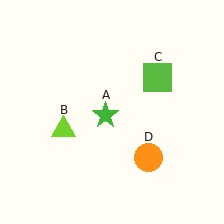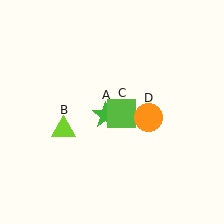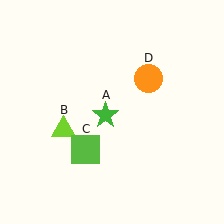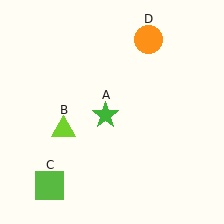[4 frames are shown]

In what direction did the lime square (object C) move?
The lime square (object C) moved down and to the left.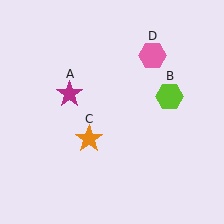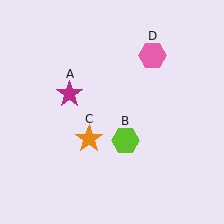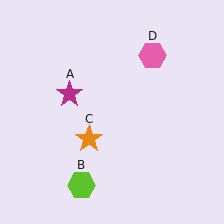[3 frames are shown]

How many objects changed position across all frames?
1 object changed position: lime hexagon (object B).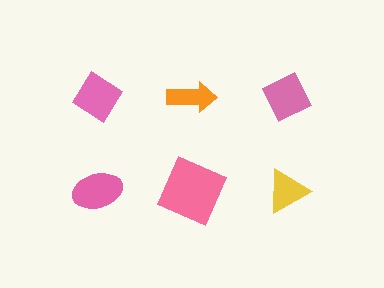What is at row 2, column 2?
A pink square.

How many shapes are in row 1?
3 shapes.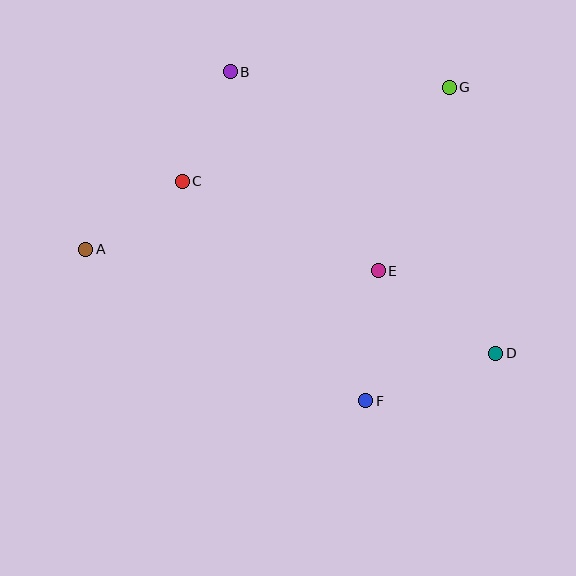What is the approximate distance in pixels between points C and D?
The distance between C and D is approximately 358 pixels.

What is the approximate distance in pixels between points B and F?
The distance between B and F is approximately 356 pixels.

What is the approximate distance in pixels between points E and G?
The distance between E and G is approximately 197 pixels.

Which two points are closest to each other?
Points A and C are closest to each other.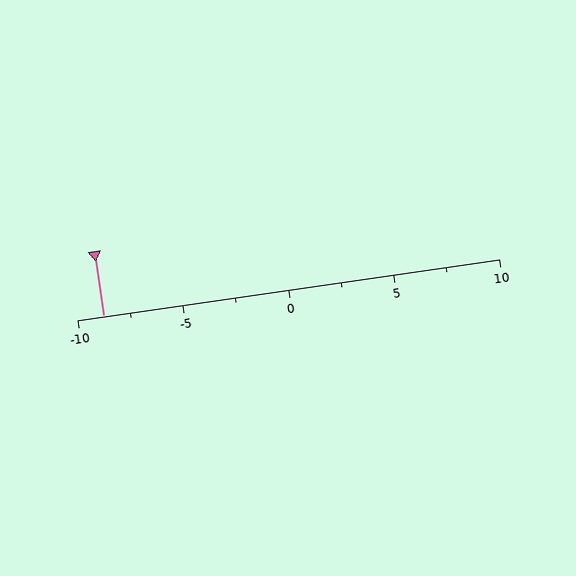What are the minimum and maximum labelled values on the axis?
The axis runs from -10 to 10.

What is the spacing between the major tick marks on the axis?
The major ticks are spaced 5 apart.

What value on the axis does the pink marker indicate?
The marker indicates approximately -8.8.